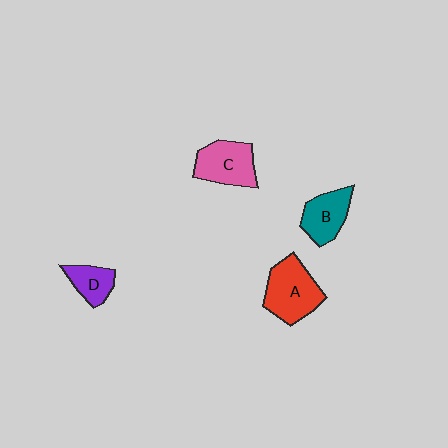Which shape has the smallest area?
Shape D (purple).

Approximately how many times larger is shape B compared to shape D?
Approximately 1.4 times.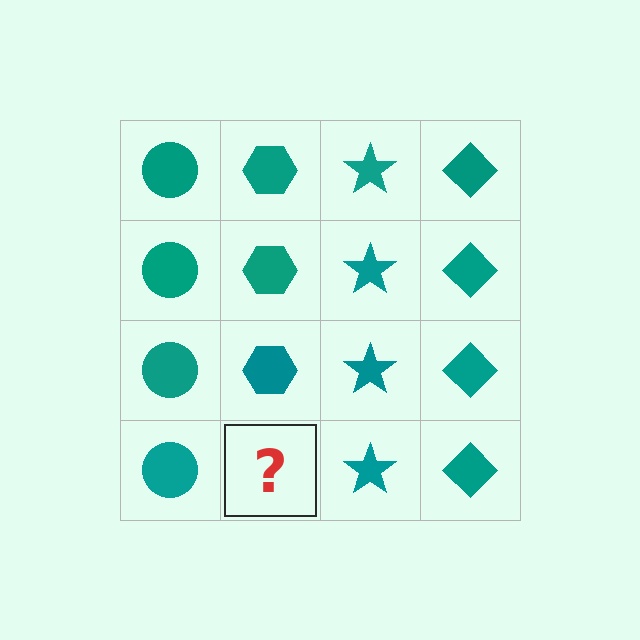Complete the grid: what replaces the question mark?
The question mark should be replaced with a teal hexagon.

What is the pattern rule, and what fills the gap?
The rule is that each column has a consistent shape. The gap should be filled with a teal hexagon.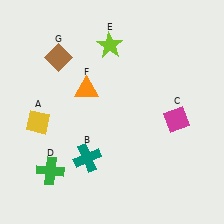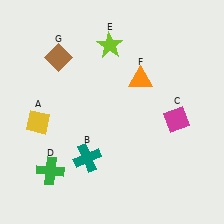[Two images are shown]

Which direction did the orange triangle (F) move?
The orange triangle (F) moved right.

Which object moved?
The orange triangle (F) moved right.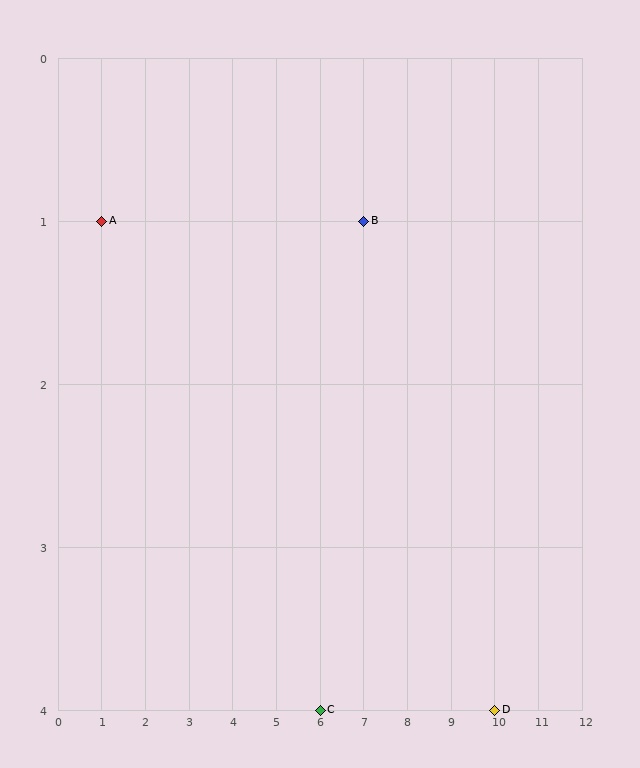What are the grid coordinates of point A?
Point A is at grid coordinates (1, 1).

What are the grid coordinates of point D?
Point D is at grid coordinates (10, 4).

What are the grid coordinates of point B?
Point B is at grid coordinates (7, 1).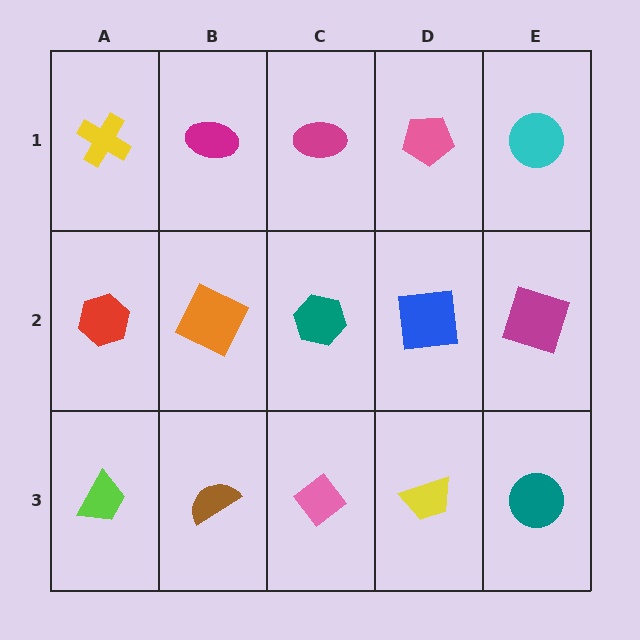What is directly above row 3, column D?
A blue square.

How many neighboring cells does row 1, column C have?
3.